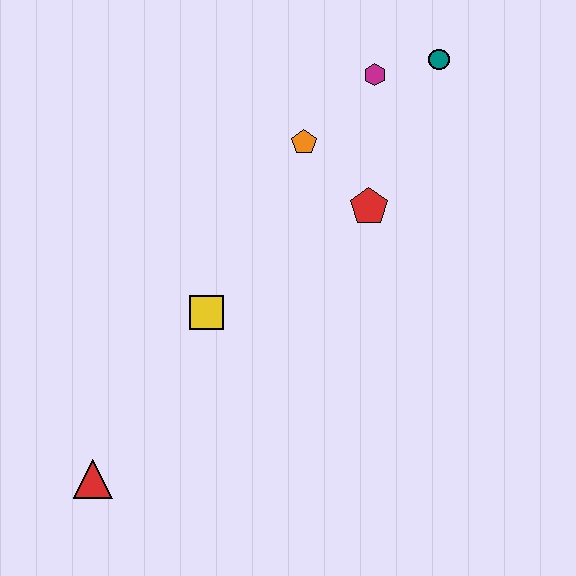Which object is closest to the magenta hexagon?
The teal circle is closest to the magenta hexagon.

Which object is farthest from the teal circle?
The red triangle is farthest from the teal circle.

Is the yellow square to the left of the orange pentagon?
Yes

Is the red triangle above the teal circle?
No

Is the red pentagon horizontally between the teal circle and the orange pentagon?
Yes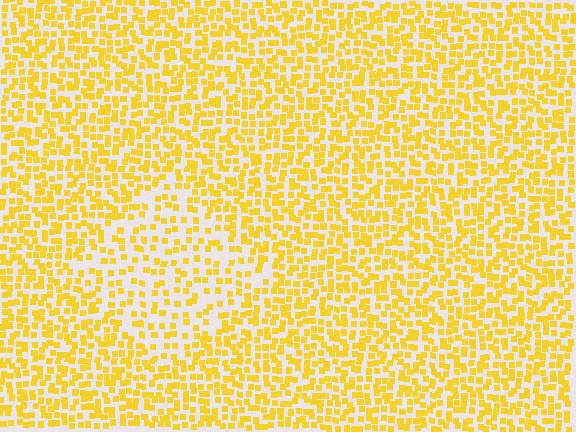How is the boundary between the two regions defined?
The boundary is defined by a change in element density (approximately 1.8x ratio). All elements are the same color, size, and shape.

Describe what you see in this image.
The image contains small yellow elements arranged at two different densities. A diamond-shaped region is visible where the elements are less densely packed than the surrounding area.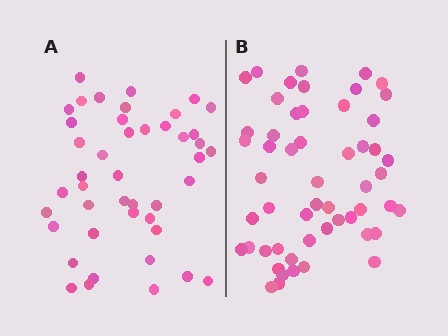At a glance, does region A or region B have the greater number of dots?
Region B (the right region) has more dots.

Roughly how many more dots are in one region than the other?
Region B has roughly 10 or so more dots than region A.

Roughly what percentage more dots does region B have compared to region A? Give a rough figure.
About 25% more.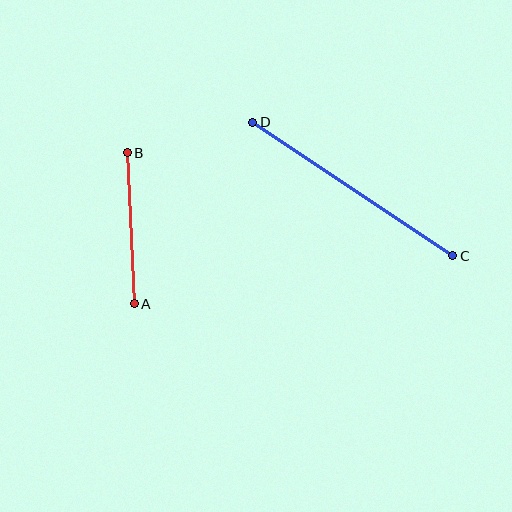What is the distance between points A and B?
The distance is approximately 151 pixels.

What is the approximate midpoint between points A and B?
The midpoint is at approximately (131, 228) pixels.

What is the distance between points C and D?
The distance is approximately 240 pixels.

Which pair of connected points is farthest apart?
Points C and D are farthest apart.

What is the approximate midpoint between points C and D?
The midpoint is at approximately (353, 189) pixels.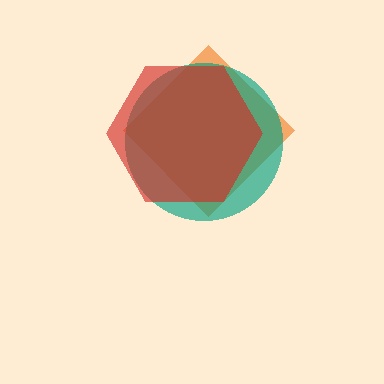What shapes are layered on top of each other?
The layered shapes are: an orange diamond, a teal circle, a red hexagon.